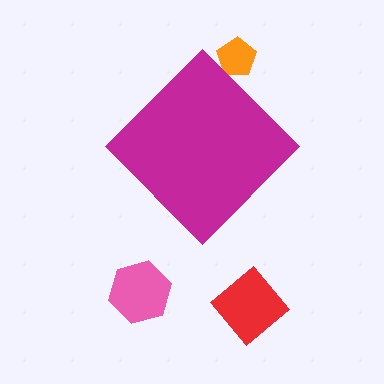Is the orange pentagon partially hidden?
Yes, the orange pentagon is partially hidden behind the magenta diamond.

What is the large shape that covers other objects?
A magenta diamond.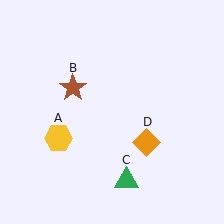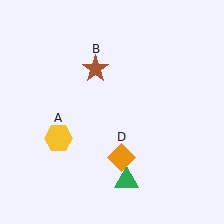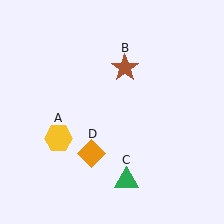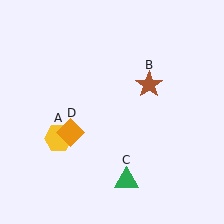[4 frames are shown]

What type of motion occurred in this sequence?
The brown star (object B), orange diamond (object D) rotated clockwise around the center of the scene.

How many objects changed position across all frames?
2 objects changed position: brown star (object B), orange diamond (object D).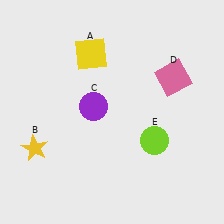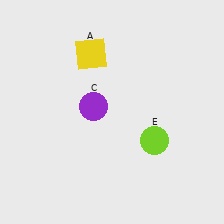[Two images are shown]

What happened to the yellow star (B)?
The yellow star (B) was removed in Image 2. It was in the bottom-left area of Image 1.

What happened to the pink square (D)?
The pink square (D) was removed in Image 2. It was in the top-right area of Image 1.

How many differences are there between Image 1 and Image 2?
There are 2 differences between the two images.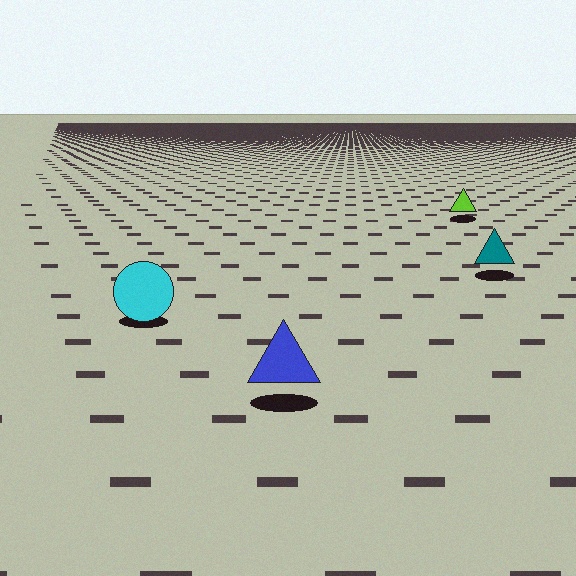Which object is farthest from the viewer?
The lime triangle is farthest from the viewer. It appears smaller and the ground texture around it is denser.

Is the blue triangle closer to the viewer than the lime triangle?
Yes. The blue triangle is closer — you can tell from the texture gradient: the ground texture is coarser near it.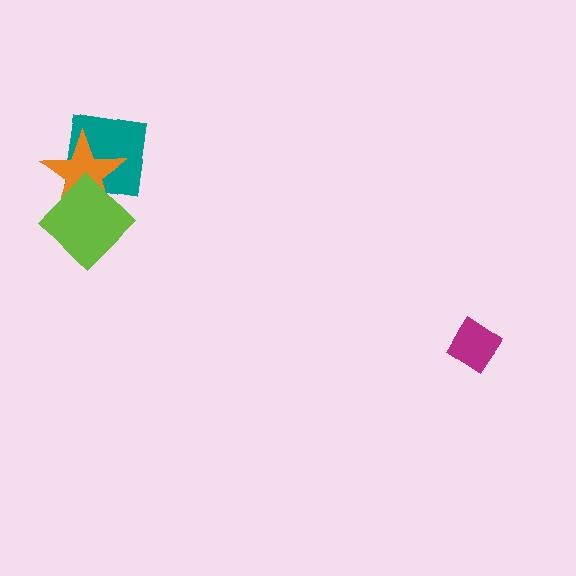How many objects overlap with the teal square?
2 objects overlap with the teal square.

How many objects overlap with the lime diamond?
2 objects overlap with the lime diamond.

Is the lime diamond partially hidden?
No, no other shape covers it.